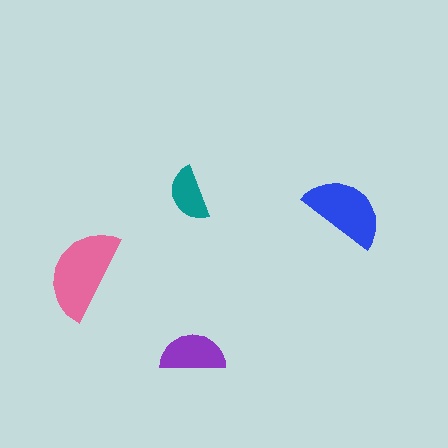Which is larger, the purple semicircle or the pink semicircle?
The pink one.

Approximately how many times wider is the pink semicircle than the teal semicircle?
About 1.5 times wider.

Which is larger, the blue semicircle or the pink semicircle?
The pink one.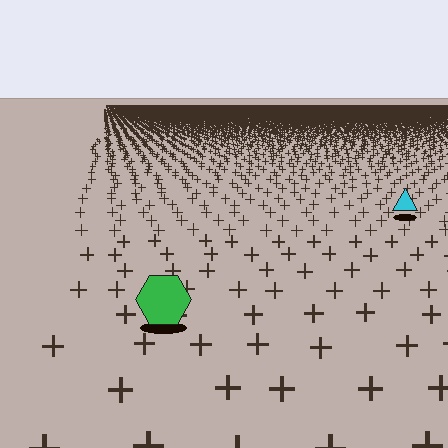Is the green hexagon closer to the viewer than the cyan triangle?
Yes. The green hexagon is closer — you can tell from the texture gradient: the ground texture is coarser near it.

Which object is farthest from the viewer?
The cyan triangle is farthest from the viewer. It appears smaller and the ground texture around it is denser.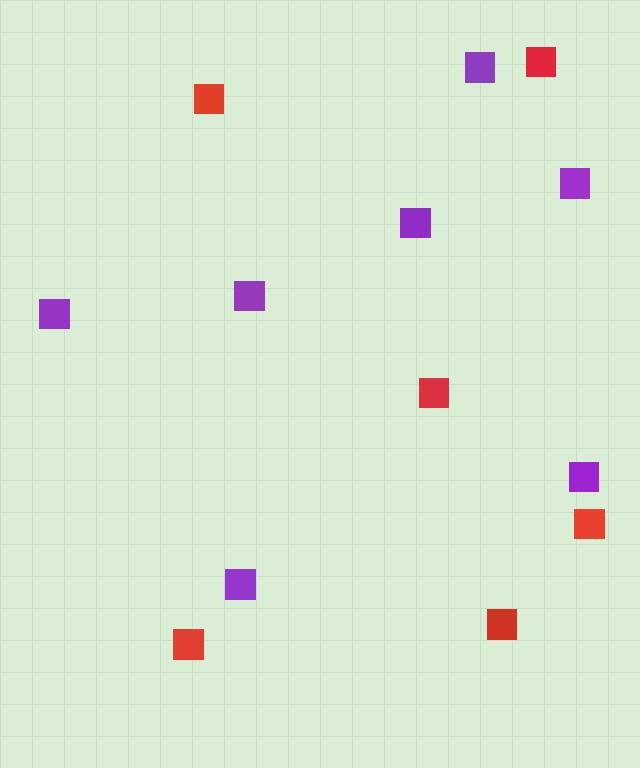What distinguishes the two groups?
There are 2 groups: one group of purple squares (7) and one group of red squares (6).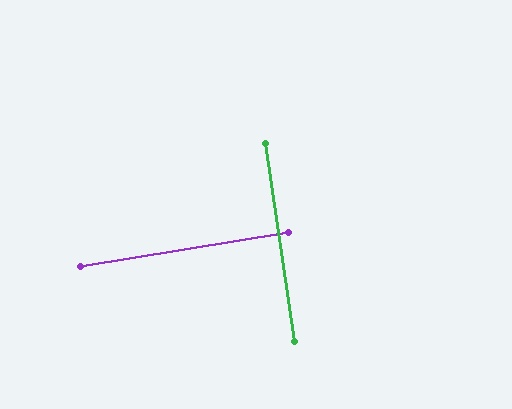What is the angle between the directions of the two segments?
Approximately 89 degrees.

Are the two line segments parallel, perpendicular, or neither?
Perpendicular — they meet at approximately 89°.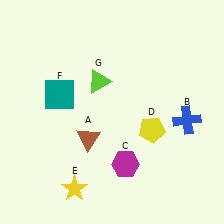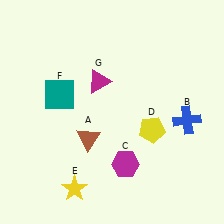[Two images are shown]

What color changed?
The triangle (G) changed from lime in Image 1 to magenta in Image 2.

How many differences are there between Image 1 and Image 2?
There is 1 difference between the two images.